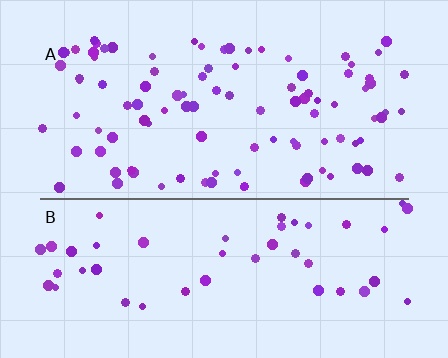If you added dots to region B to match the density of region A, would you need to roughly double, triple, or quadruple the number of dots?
Approximately double.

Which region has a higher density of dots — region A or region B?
A (the top).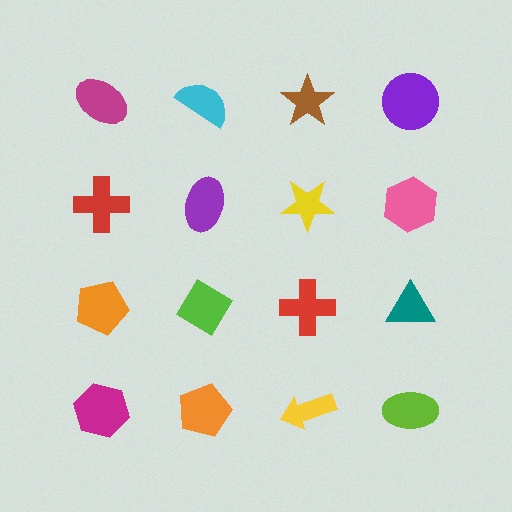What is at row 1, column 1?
A magenta ellipse.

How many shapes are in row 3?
4 shapes.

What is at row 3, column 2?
A lime diamond.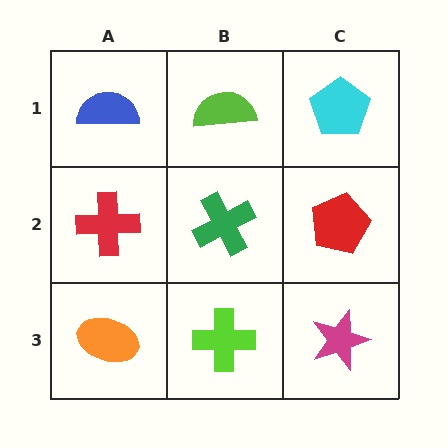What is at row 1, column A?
A blue semicircle.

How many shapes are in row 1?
3 shapes.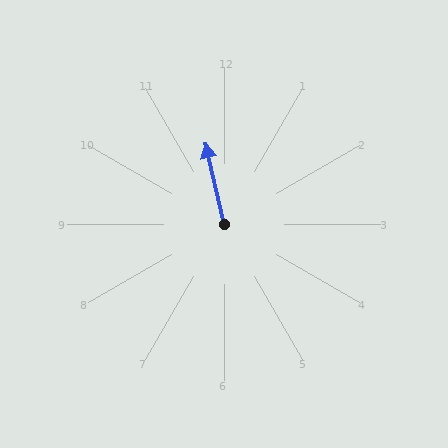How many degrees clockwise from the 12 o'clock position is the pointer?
Approximately 347 degrees.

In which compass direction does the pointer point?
North.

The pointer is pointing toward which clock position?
Roughly 12 o'clock.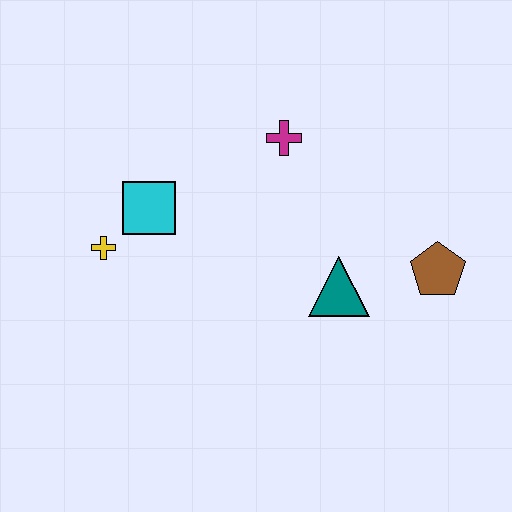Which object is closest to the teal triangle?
The brown pentagon is closest to the teal triangle.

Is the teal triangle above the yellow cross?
No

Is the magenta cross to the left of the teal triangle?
Yes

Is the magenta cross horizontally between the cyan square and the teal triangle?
Yes